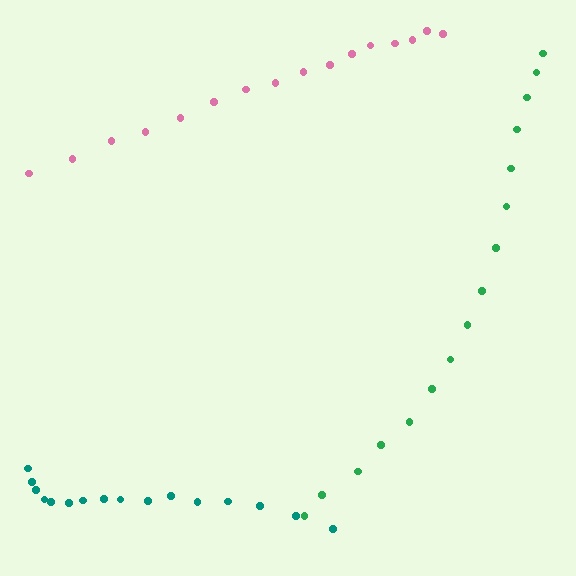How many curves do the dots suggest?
There are 3 distinct paths.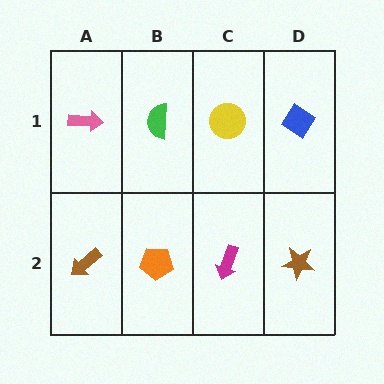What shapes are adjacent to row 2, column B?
A green semicircle (row 1, column B), a brown arrow (row 2, column A), a magenta arrow (row 2, column C).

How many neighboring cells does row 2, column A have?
2.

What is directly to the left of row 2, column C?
An orange pentagon.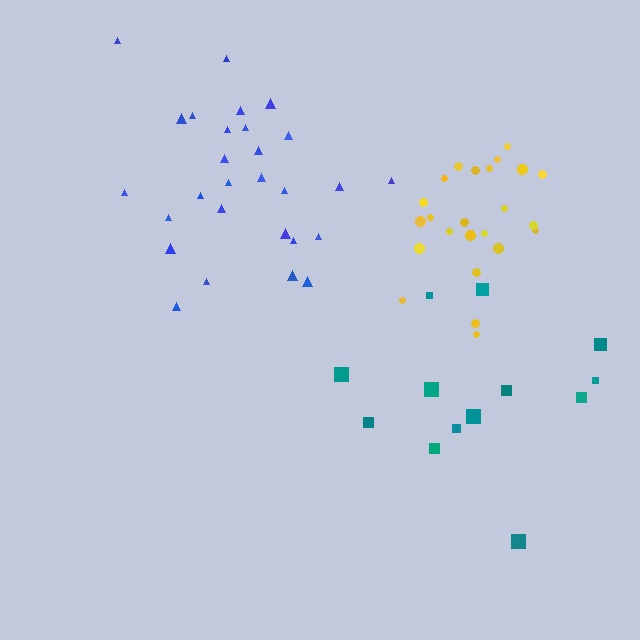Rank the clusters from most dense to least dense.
yellow, blue, teal.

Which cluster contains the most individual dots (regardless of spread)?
Blue (28).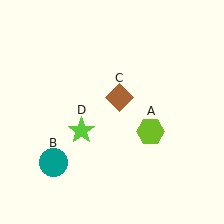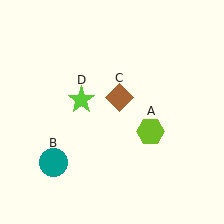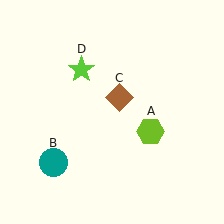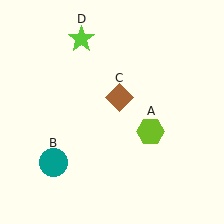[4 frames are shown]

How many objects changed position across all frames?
1 object changed position: lime star (object D).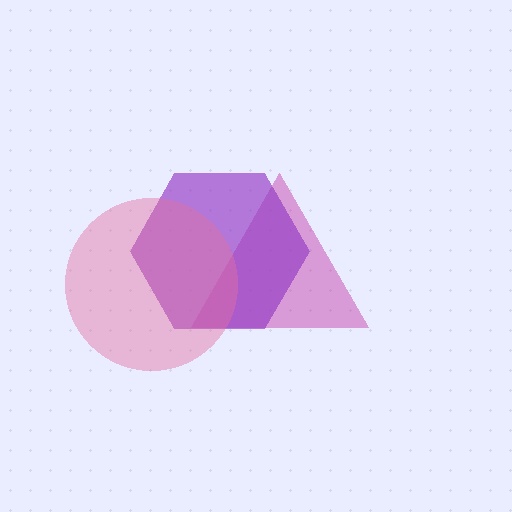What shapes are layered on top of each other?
The layered shapes are: a magenta triangle, a purple hexagon, a pink circle.